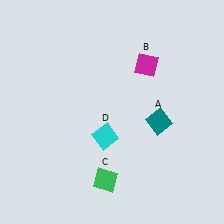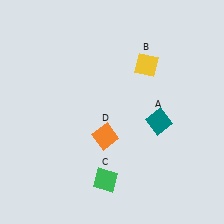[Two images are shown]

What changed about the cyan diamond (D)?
In Image 1, D is cyan. In Image 2, it changed to orange.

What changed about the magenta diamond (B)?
In Image 1, B is magenta. In Image 2, it changed to yellow.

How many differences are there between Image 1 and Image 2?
There are 2 differences between the two images.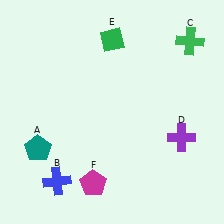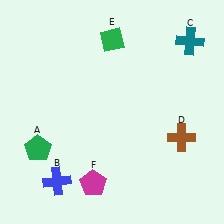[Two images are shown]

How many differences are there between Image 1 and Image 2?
There are 3 differences between the two images.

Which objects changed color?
A changed from teal to green. C changed from green to teal. D changed from purple to brown.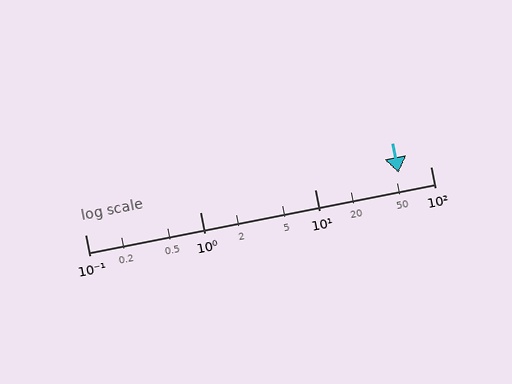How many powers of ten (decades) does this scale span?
The scale spans 3 decades, from 0.1 to 100.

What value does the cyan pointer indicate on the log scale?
The pointer indicates approximately 53.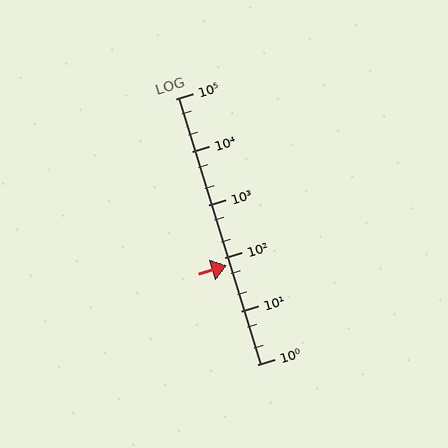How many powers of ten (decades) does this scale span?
The scale spans 5 decades, from 1 to 100000.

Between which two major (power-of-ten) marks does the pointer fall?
The pointer is between 10 and 100.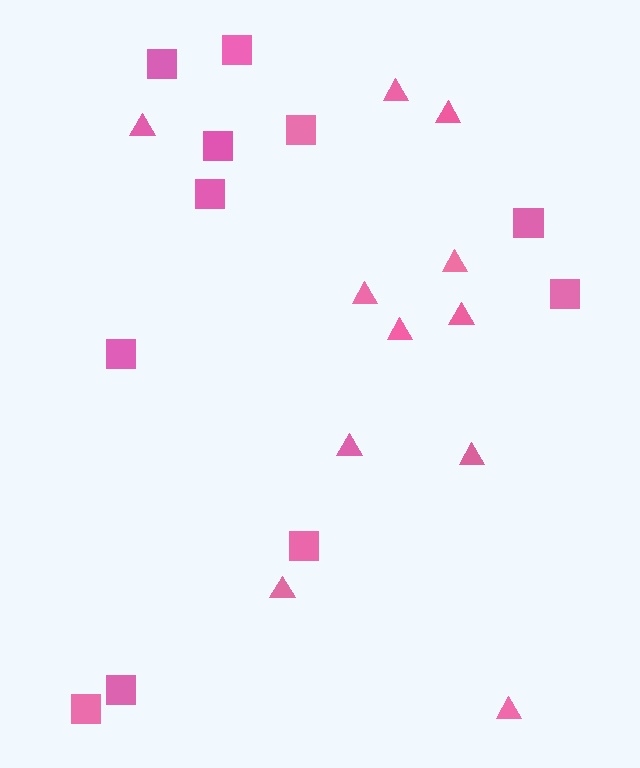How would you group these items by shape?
There are 2 groups: one group of triangles (11) and one group of squares (11).